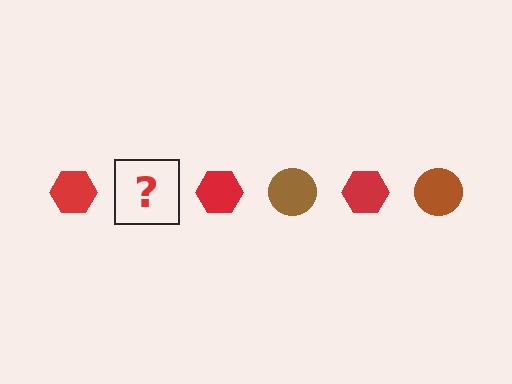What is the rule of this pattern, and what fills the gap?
The rule is that the pattern alternates between red hexagon and brown circle. The gap should be filled with a brown circle.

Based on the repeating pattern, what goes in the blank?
The blank should be a brown circle.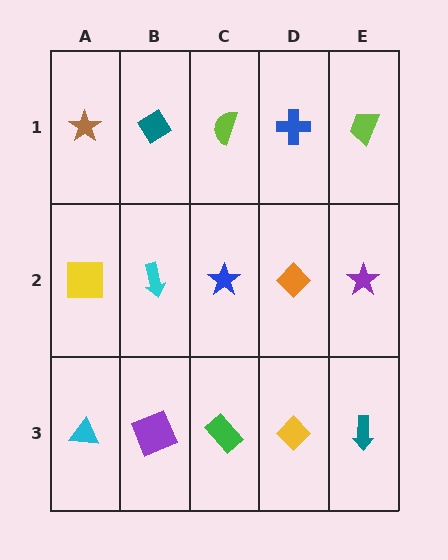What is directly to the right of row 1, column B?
A lime semicircle.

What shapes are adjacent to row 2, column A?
A brown star (row 1, column A), a cyan triangle (row 3, column A), a cyan arrow (row 2, column B).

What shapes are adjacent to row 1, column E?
A purple star (row 2, column E), a blue cross (row 1, column D).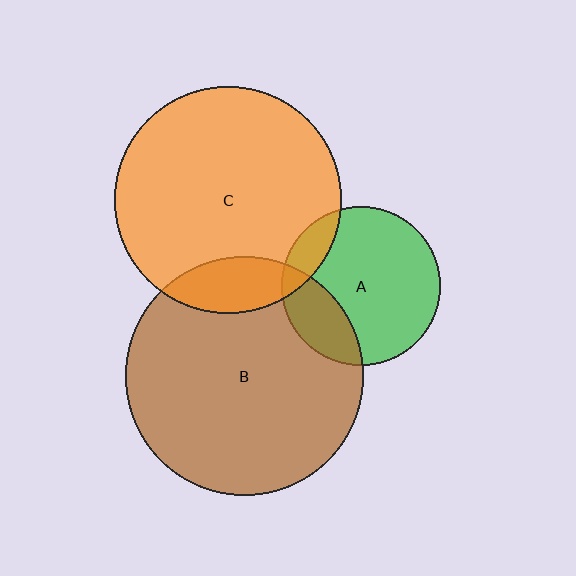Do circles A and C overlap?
Yes.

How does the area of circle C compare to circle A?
Approximately 2.1 times.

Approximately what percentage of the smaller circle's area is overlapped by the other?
Approximately 15%.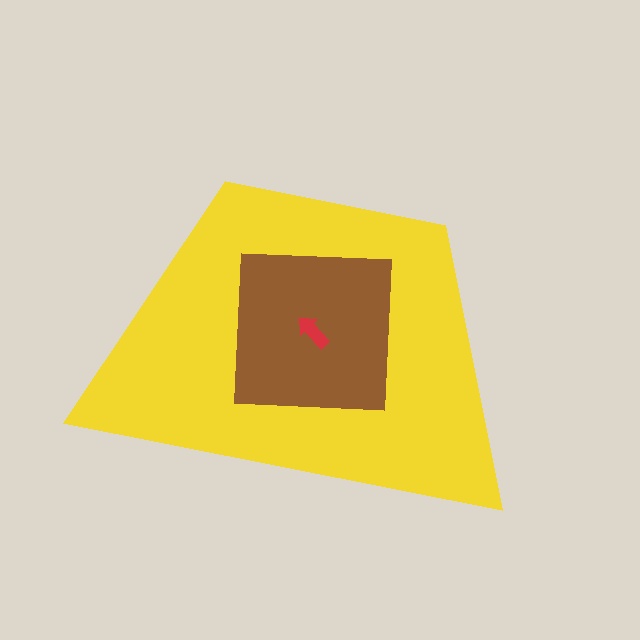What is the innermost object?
The red arrow.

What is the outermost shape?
The yellow trapezoid.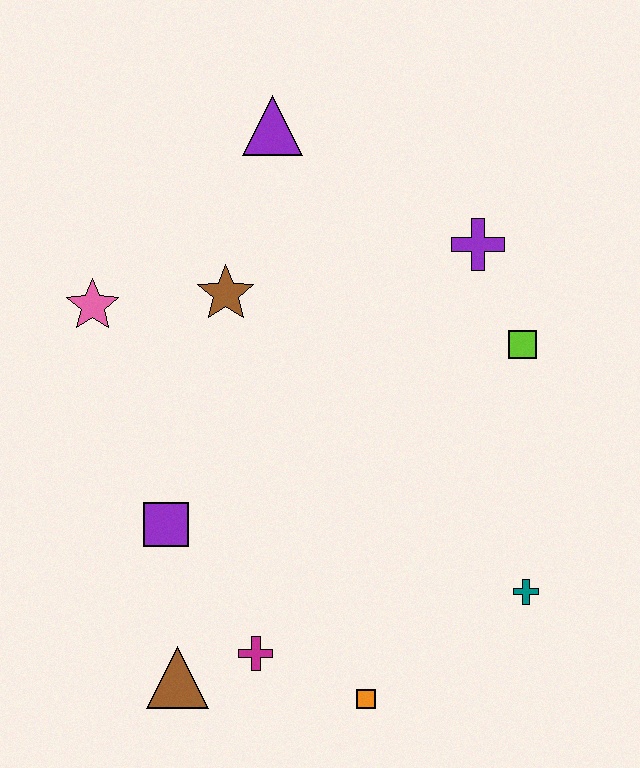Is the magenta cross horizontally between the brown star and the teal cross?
Yes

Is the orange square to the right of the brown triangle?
Yes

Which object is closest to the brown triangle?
The magenta cross is closest to the brown triangle.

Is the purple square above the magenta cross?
Yes